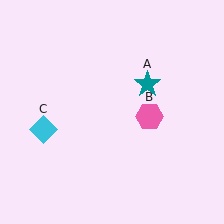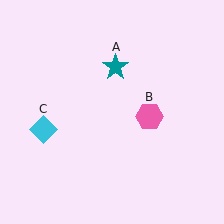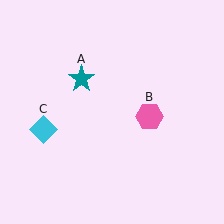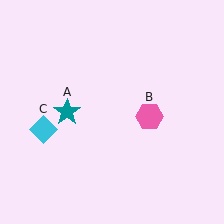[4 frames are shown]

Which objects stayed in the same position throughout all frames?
Pink hexagon (object B) and cyan diamond (object C) remained stationary.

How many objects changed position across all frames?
1 object changed position: teal star (object A).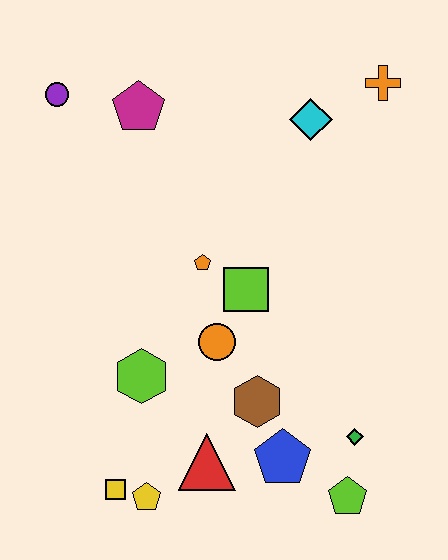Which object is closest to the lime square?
The orange pentagon is closest to the lime square.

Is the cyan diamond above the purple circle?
No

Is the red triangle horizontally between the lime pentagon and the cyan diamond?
No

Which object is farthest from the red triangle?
The orange cross is farthest from the red triangle.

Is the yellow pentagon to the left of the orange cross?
Yes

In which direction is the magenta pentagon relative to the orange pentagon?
The magenta pentagon is above the orange pentagon.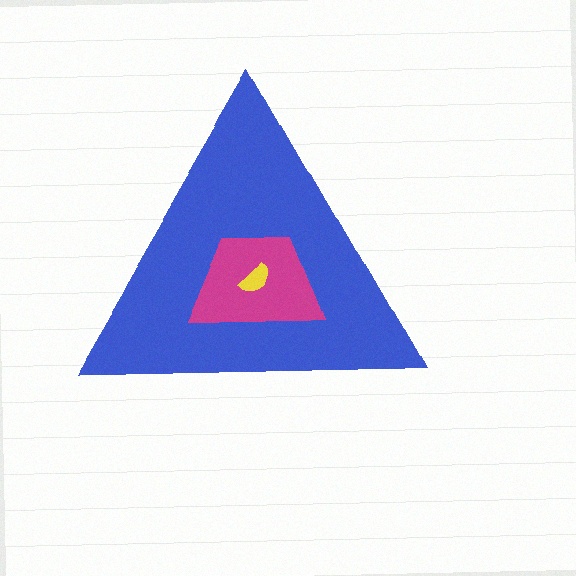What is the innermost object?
The yellow semicircle.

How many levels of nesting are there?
3.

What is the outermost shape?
The blue triangle.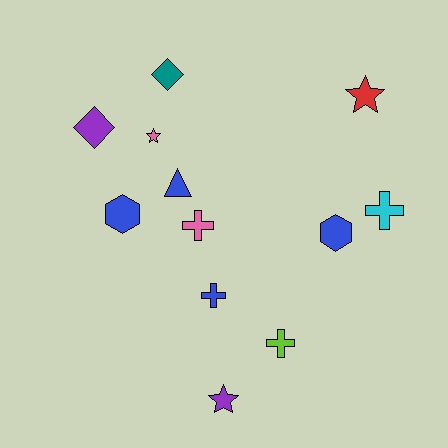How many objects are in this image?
There are 12 objects.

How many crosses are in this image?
There are 4 crosses.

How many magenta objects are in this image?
There are no magenta objects.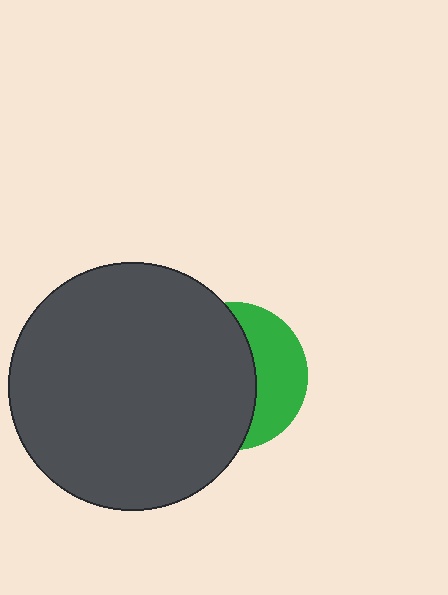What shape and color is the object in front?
The object in front is a dark gray circle.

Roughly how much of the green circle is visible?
A small part of it is visible (roughly 37%).